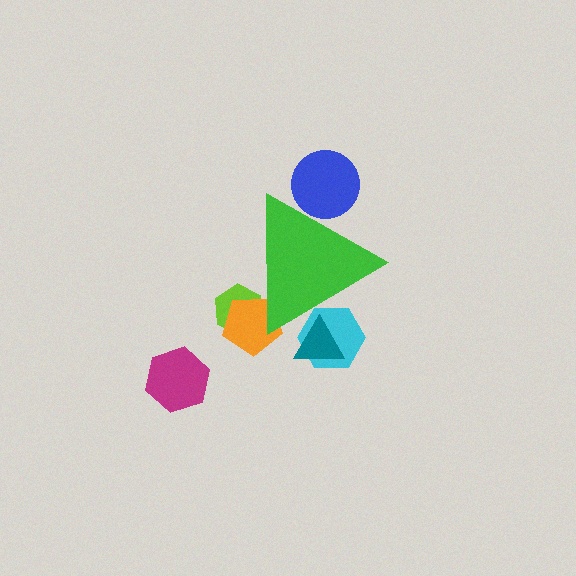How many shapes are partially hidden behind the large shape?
5 shapes are partially hidden.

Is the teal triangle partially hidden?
Yes, the teal triangle is partially hidden behind the green triangle.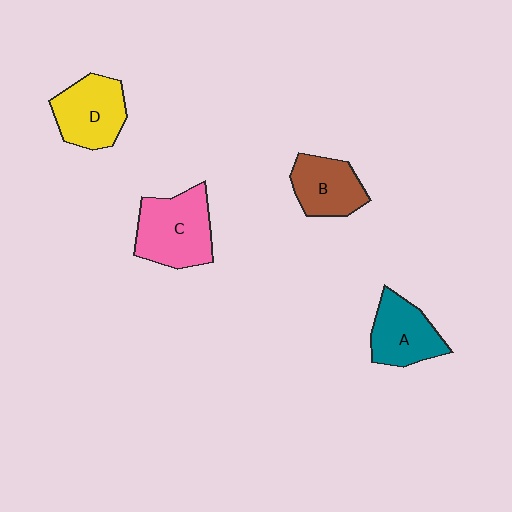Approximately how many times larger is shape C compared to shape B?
Approximately 1.4 times.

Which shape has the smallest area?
Shape B (brown).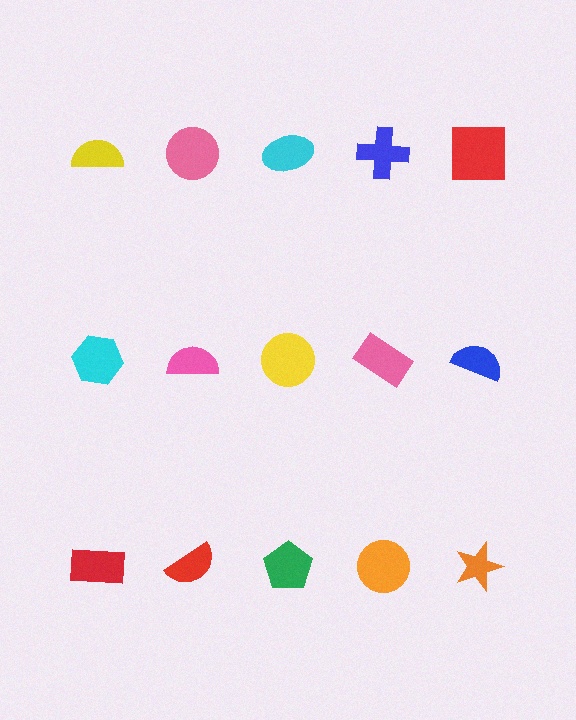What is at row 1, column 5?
A red square.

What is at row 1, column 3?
A cyan ellipse.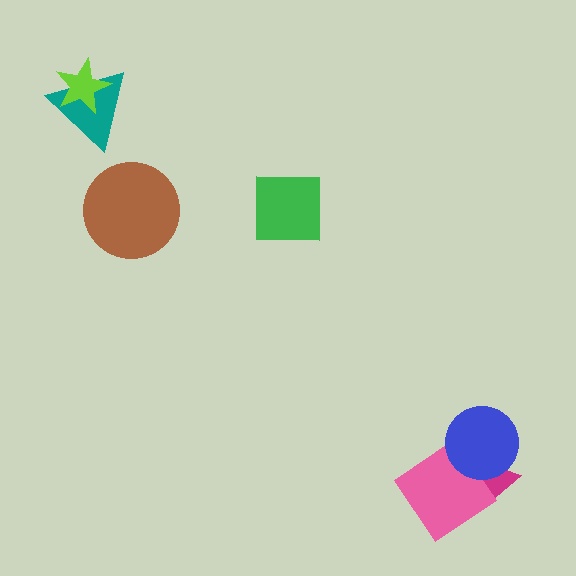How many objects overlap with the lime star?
1 object overlaps with the lime star.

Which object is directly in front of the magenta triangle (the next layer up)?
The pink diamond is directly in front of the magenta triangle.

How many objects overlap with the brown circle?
0 objects overlap with the brown circle.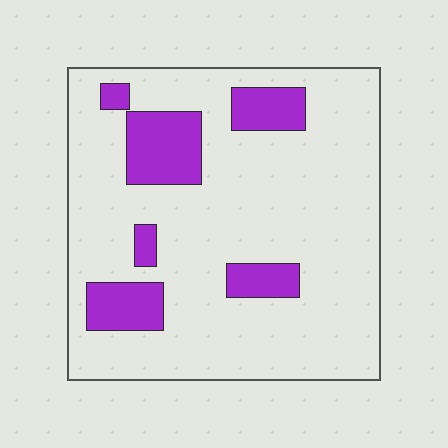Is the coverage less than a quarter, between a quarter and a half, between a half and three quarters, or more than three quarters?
Less than a quarter.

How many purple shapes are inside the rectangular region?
6.